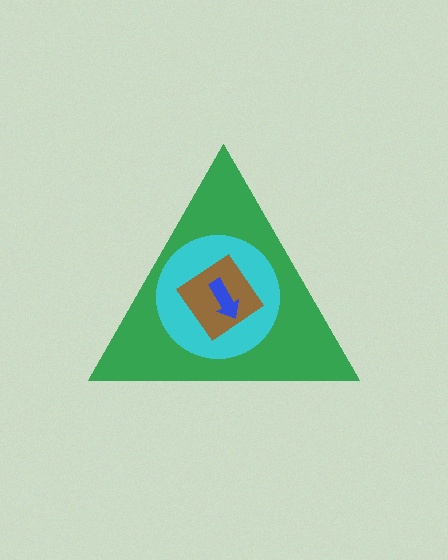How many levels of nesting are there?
4.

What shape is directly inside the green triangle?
The cyan circle.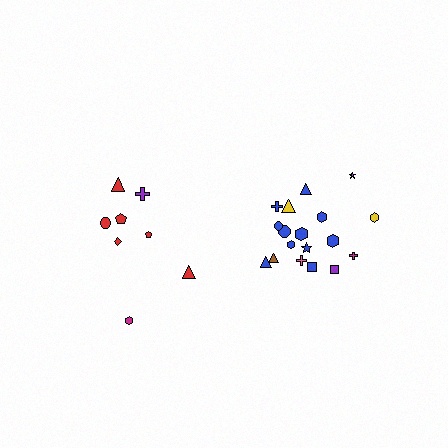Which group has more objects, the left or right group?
The right group.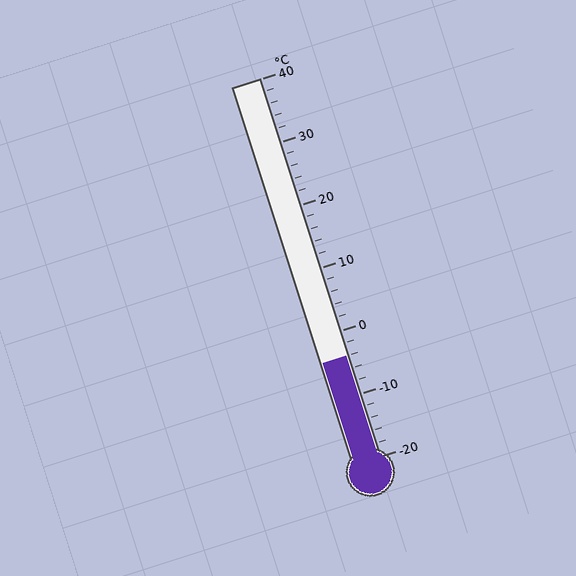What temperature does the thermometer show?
The thermometer shows approximately -4°C.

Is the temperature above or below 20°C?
The temperature is below 20°C.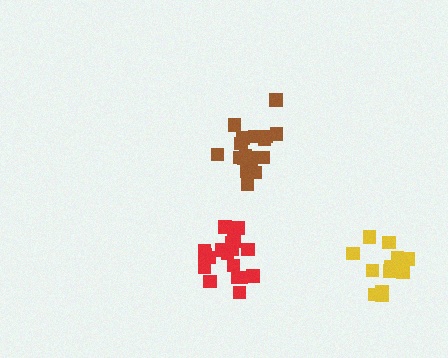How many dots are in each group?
Group 1: 14 dots, Group 2: 19 dots, Group 3: 19 dots (52 total).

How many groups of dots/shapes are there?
There are 3 groups.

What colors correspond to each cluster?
The clusters are colored: yellow, brown, red.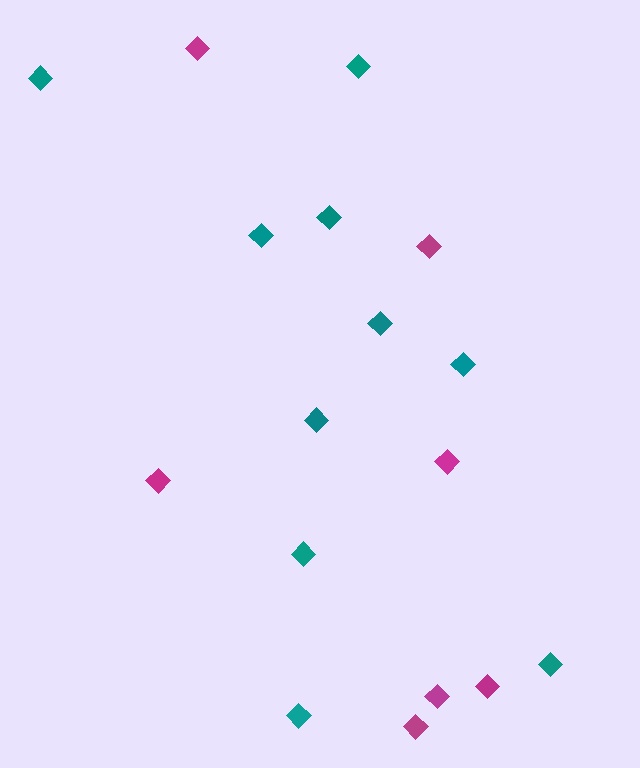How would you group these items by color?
There are 2 groups: one group of teal diamonds (10) and one group of magenta diamonds (7).